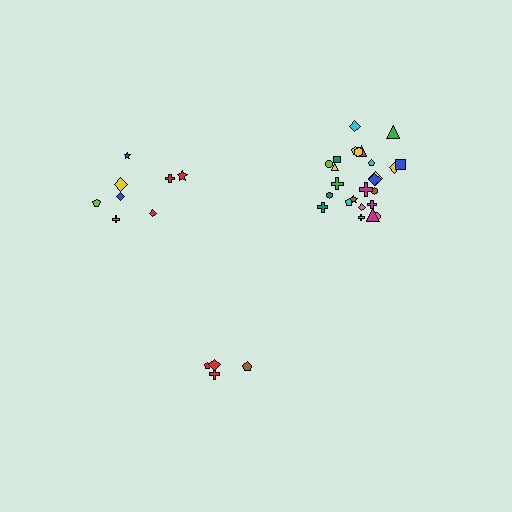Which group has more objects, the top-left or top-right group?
The top-right group.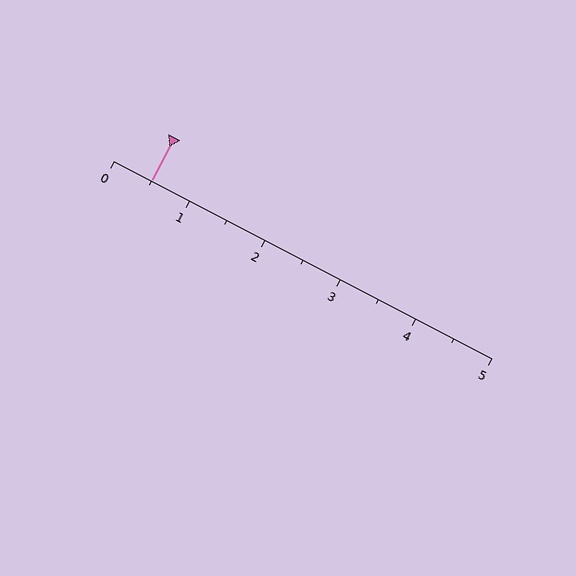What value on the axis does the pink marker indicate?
The marker indicates approximately 0.5.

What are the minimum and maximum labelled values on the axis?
The axis runs from 0 to 5.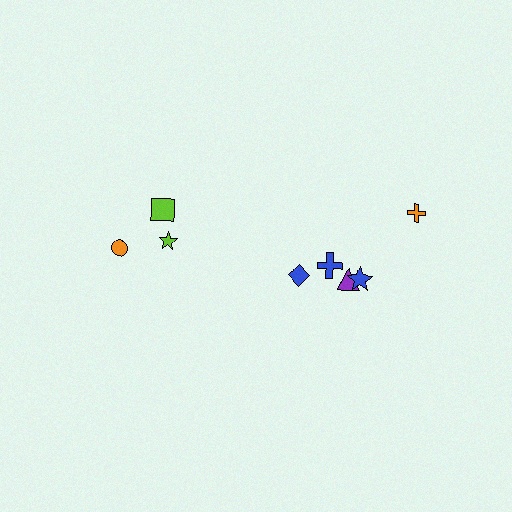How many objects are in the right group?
There are 5 objects.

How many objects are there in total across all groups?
There are 8 objects.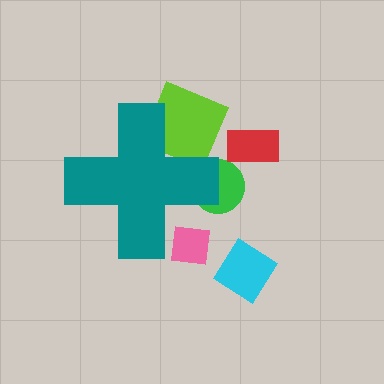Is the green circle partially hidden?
Yes, the green circle is partially hidden behind the teal cross.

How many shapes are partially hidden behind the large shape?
3 shapes are partially hidden.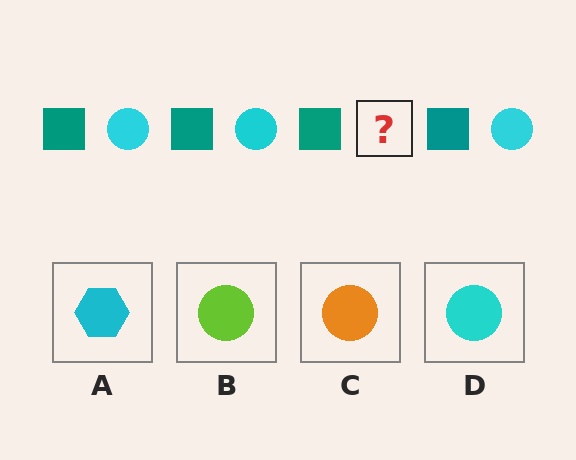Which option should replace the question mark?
Option D.